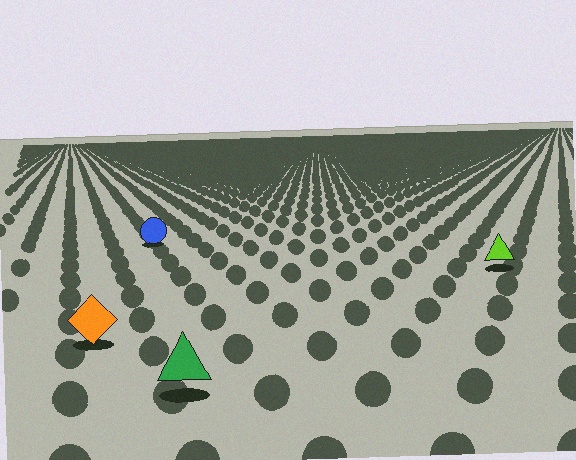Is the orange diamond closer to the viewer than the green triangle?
No. The green triangle is closer — you can tell from the texture gradient: the ground texture is coarser near it.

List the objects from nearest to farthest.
From nearest to farthest: the green triangle, the orange diamond, the lime triangle, the blue circle.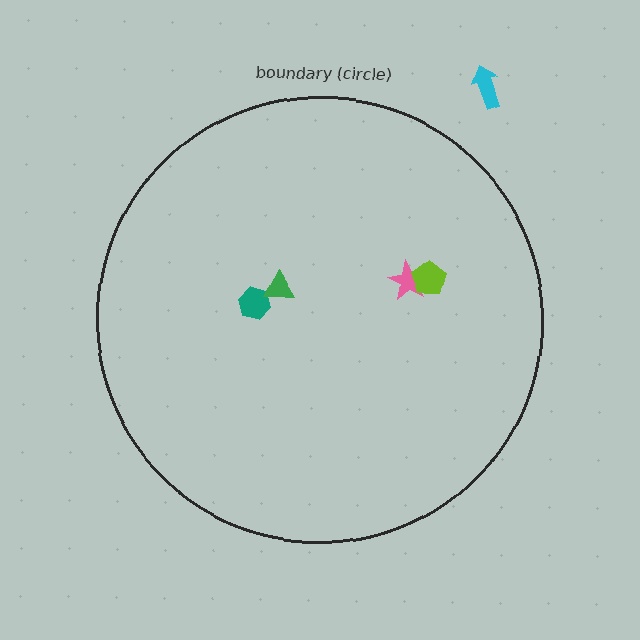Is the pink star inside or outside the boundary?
Inside.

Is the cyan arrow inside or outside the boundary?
Outside.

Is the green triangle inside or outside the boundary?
Inside.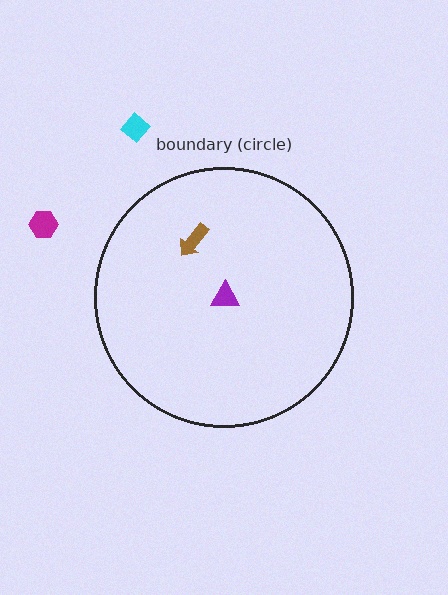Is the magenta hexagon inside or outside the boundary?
Outside.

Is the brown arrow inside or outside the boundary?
Inside.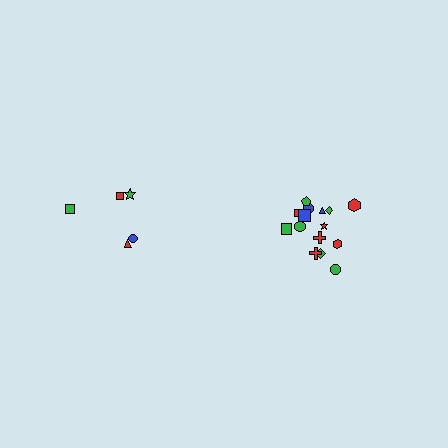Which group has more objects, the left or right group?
The right group.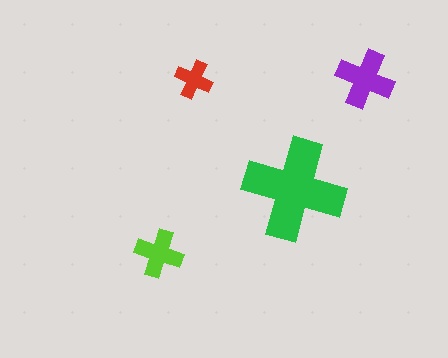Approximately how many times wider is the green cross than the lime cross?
About 2 times wider.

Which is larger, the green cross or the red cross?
The green one.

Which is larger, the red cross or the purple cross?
The purple one.